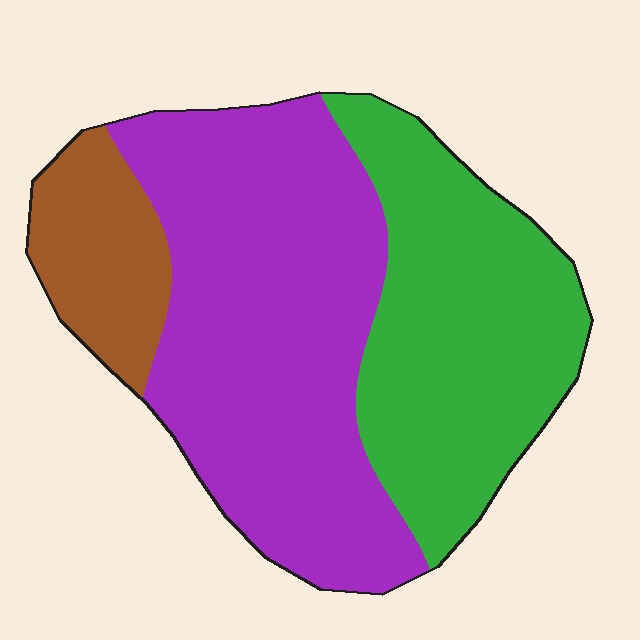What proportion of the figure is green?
Green covers roughly 35% of the figure.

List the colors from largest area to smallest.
From largest to smallest: purple, green, brown.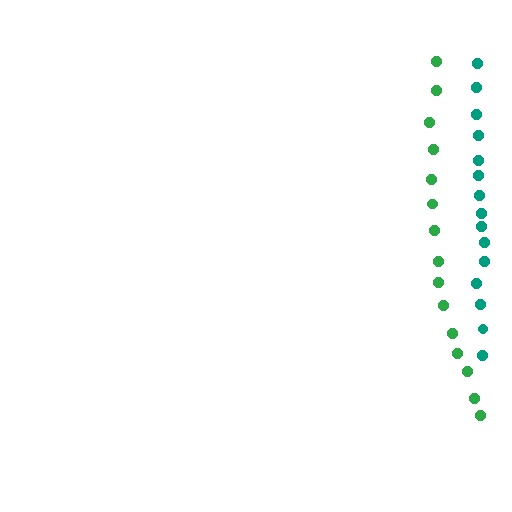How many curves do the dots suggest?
There are 2 distinct paths.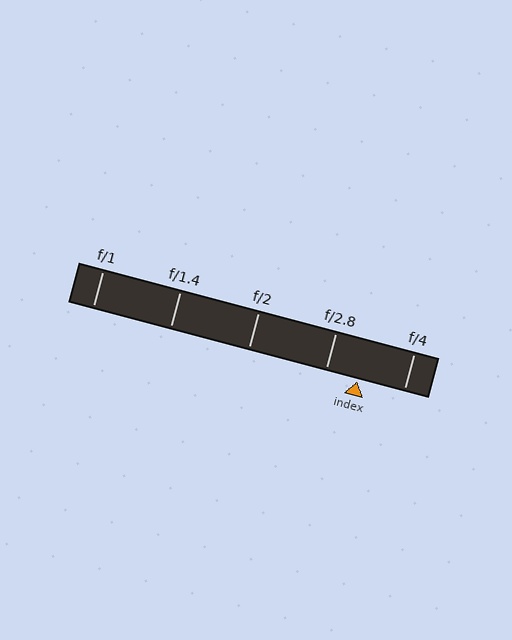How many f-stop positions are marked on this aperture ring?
There are 5 f-stop positions marked.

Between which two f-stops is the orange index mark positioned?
The index mark is between f/2.8 and f/4.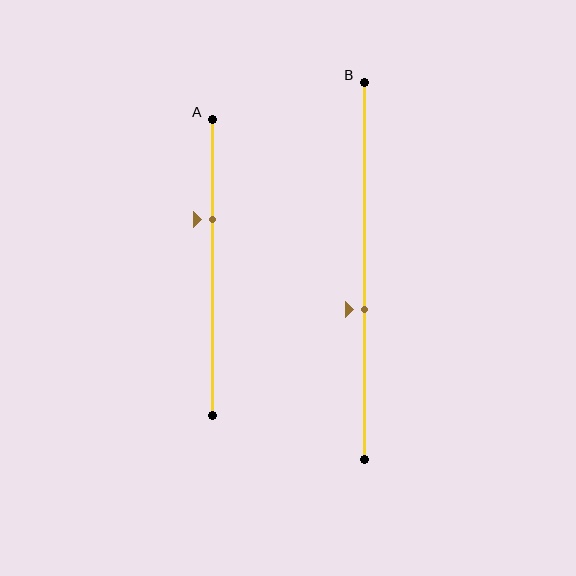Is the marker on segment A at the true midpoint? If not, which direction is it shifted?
No, the marker on segment A is shifted upward by about 16% of the segment length.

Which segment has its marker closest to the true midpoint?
Segment B has its marker closest to the true midpoint.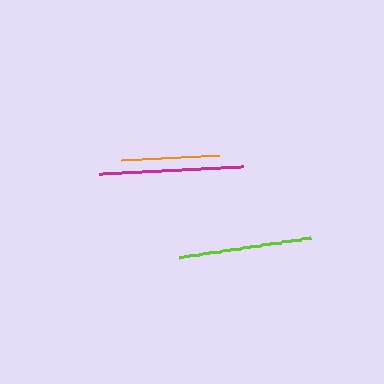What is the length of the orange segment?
The orange segment is approximately 99 pixels long.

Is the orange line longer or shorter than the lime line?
The lime line is longer than the orange line.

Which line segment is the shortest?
The orange line is the shortest at approximately 99 pixels.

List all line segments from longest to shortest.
From longest to shortest: magenta, lime, orange.